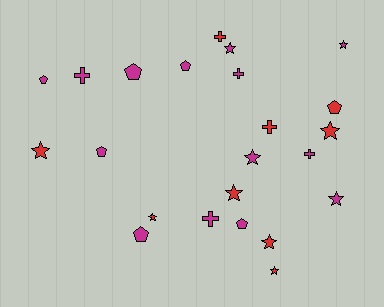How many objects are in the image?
There are 23 objects.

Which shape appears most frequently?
Star, with 10 objects.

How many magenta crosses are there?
There are 4 magenta crosses.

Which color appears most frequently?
Magenta, with 14 objects.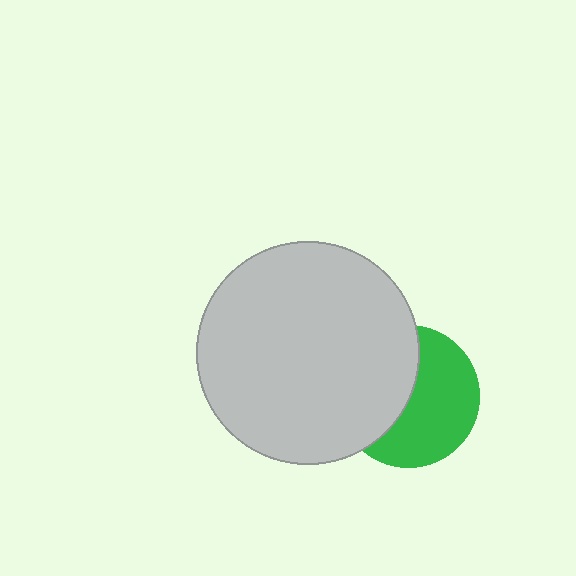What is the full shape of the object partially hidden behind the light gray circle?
The partially hidden object is a green circle.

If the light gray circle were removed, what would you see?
You would see the complete green circle.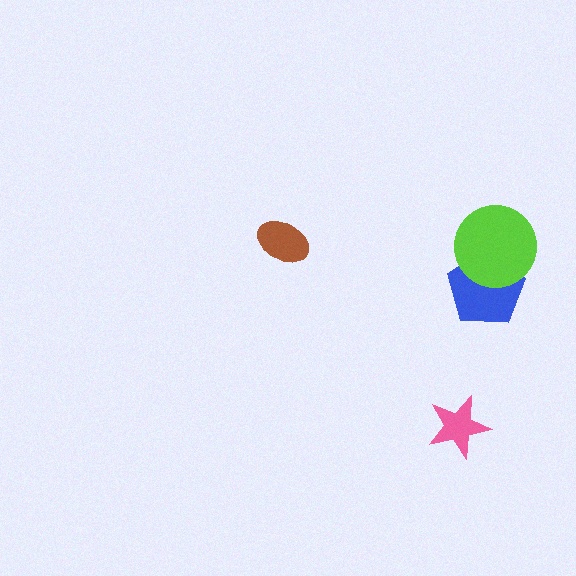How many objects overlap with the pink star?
0 objects overlap with the pink star.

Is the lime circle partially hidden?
No, no other shape covers it.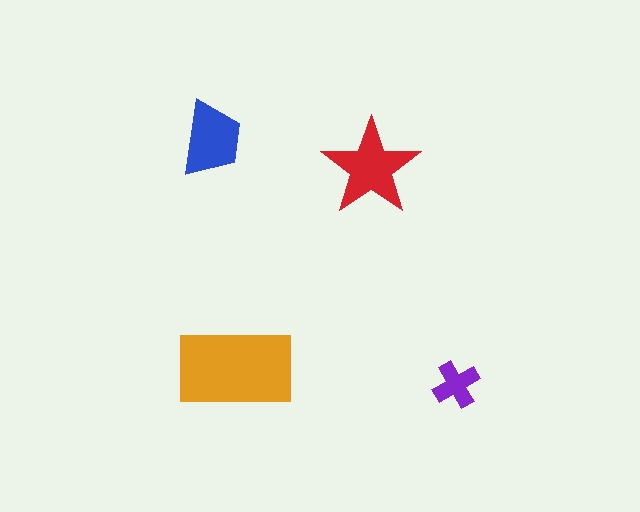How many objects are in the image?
There are 4 objects in the image.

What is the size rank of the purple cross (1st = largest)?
4th.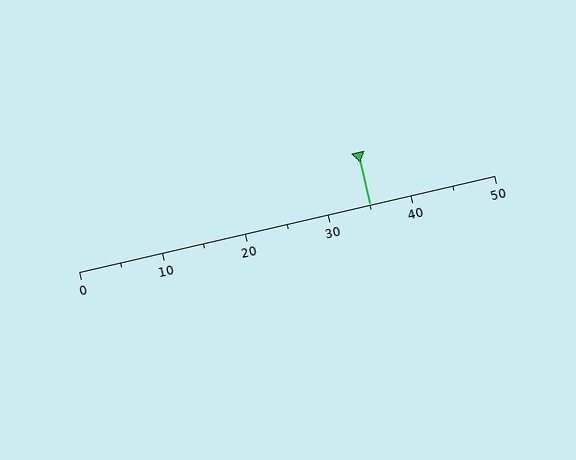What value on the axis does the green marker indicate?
The marker indicates approximately 35.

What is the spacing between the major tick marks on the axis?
The major ticks are spaced 10 apart.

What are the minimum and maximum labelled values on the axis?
The axis runs from 0 to 50.